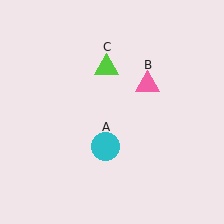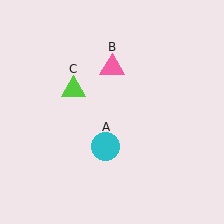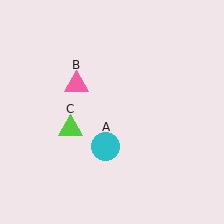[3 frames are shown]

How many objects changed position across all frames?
2 objects changed position: pink triangle (object B), lime triangle (object C).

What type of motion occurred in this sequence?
The pink triangle (object B), lime triangle (object C) rotated counterclockwise around the center of the scene.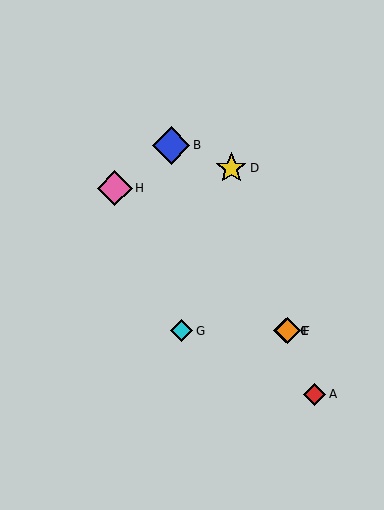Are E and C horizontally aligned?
Yes, both are at y≈331.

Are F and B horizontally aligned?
No, F is at y≈331 and B is at y≈145.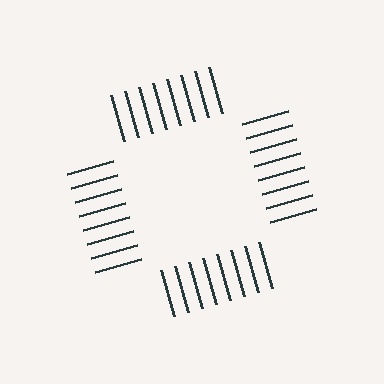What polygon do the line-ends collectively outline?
An illusory square — the line segments terminate on its edges but no continuous stroke is drawn.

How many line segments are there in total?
32 — 8 along each of the 4 edges.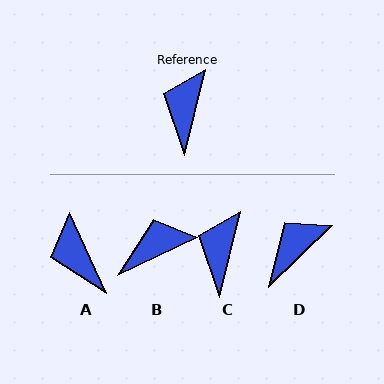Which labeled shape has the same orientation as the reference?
C.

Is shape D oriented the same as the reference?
No, it is off by about 32 degrees.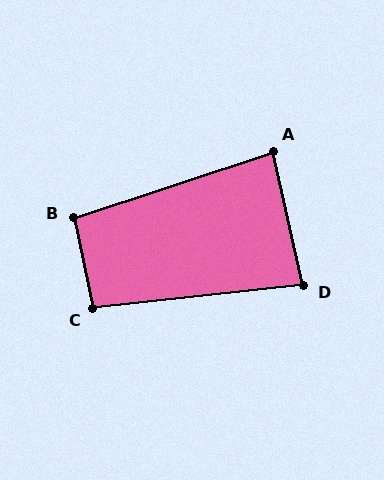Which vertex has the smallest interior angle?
D, at approximately 84 degrees.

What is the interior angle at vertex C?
Approximately 96 degrees (obtuse).